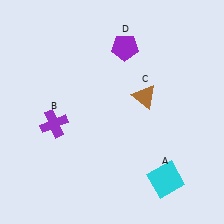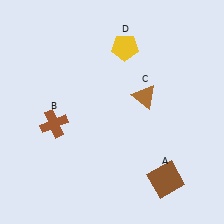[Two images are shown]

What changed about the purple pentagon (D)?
In Image 1, D is purple. In Image 2, it changed to yellow.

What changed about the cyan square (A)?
In Image 1, A is cyan. In Image 2, it changed to brown.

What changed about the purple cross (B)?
In Image 1, B is purple. In Image 2, it changed to brown.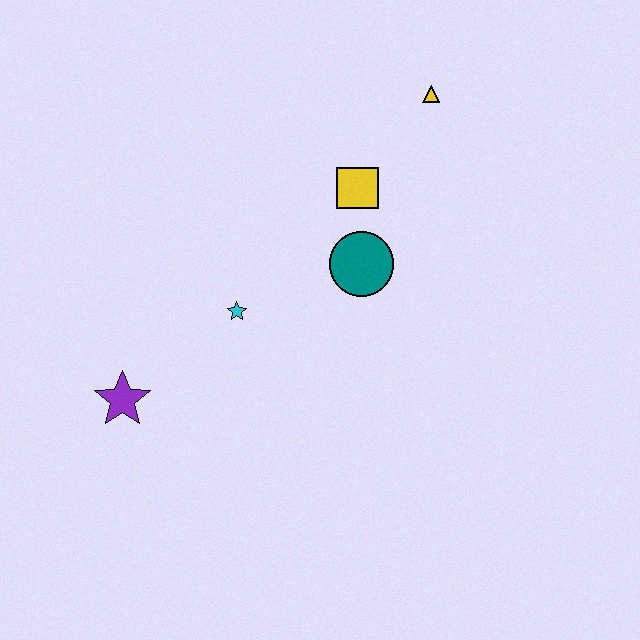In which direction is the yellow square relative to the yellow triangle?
The yellow square is below the yellow triangle.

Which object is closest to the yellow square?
The teal circle is closest to the yellow square.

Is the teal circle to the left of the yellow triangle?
Yes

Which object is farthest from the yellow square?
The purple star is farthest from the yellow square.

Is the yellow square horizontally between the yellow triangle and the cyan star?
Yes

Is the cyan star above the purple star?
Yes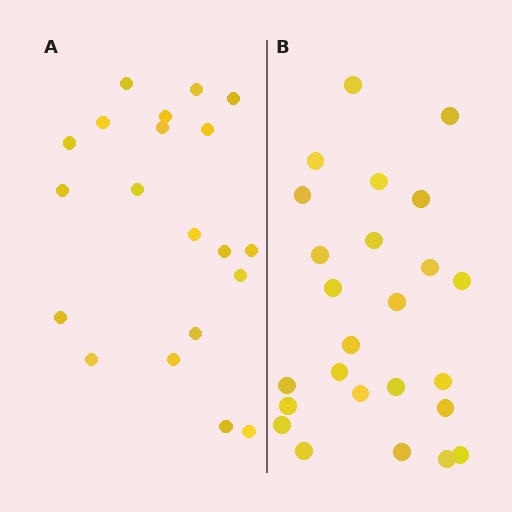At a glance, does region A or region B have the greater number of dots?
Region B (the right region) has more dots.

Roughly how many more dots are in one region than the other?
Region B has about 5 more dots than region A.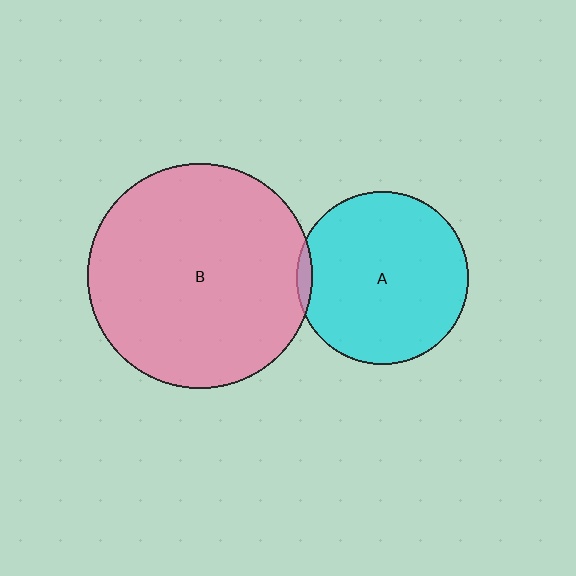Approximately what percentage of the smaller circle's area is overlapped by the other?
Approximately 5%.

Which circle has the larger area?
Circle B (pink).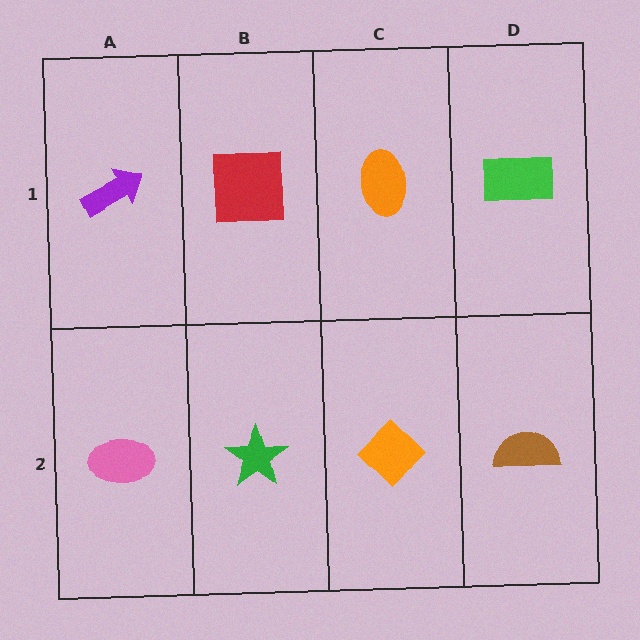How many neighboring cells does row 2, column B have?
3.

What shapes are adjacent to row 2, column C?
An orange ellipse (row 1, column C), a green star (row 2, column B), a brown semicircle (row 2, column D).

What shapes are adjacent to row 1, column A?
A pink ellipse (row 2, column A), a red square (row 1, column B).